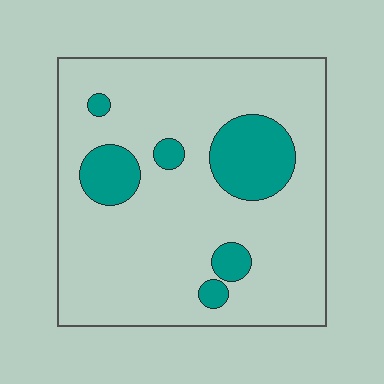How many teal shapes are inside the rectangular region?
6.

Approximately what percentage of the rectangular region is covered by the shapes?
Approximately 15%.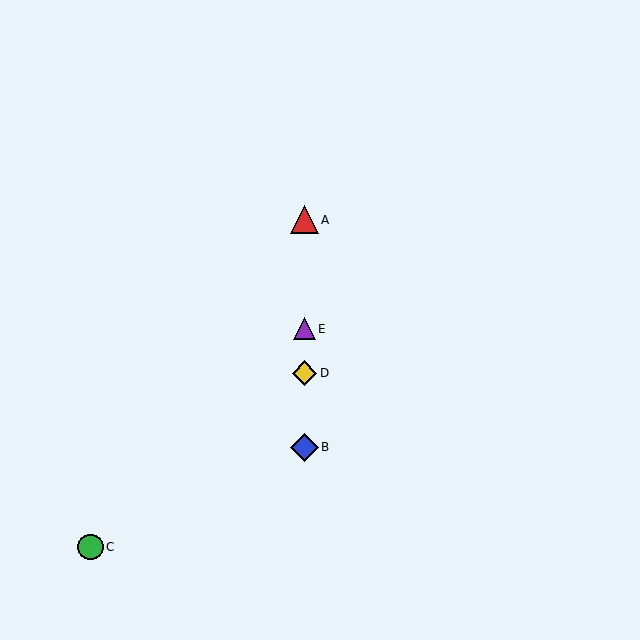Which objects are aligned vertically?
Objects A, B, D, E are aligned vertically.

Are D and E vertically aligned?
Yes, both are at x≈305.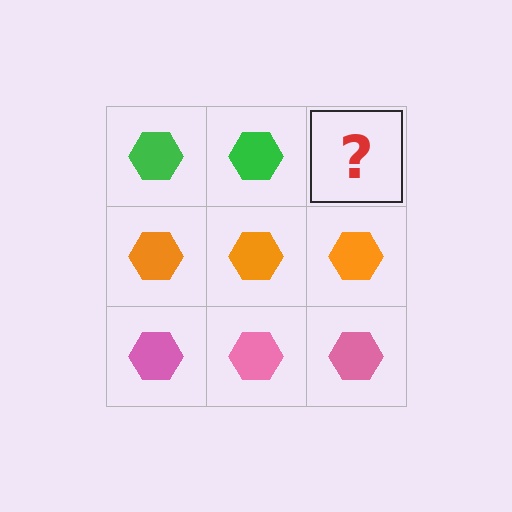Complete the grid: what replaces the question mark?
The question mark should be replaced with a green hexagon.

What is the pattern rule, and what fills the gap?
The rule is that each row has a consistent color. The gap should be filled with a green hexagon.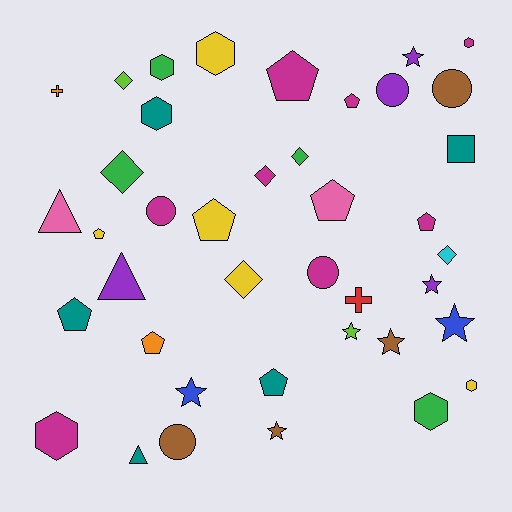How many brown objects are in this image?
There are 4 brown objects.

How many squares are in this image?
There is 1 square.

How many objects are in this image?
There are 40 objects.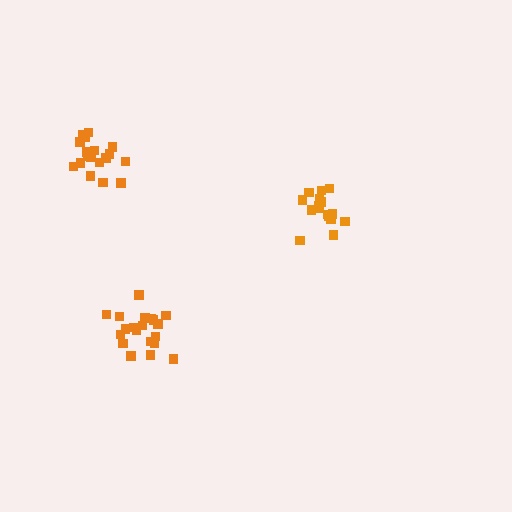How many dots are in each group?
Group 1: 16 dots, Group 2: 19 dots, Group 3: 20 dots (55 total).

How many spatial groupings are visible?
There are 3 spatial groupings.